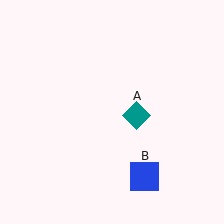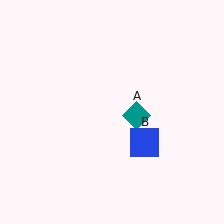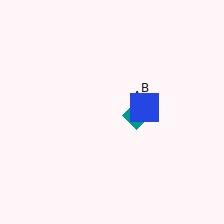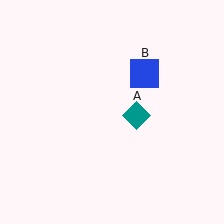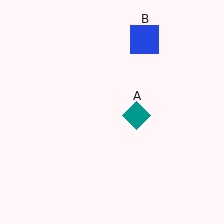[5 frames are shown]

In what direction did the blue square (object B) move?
The blue square (object B) moved up.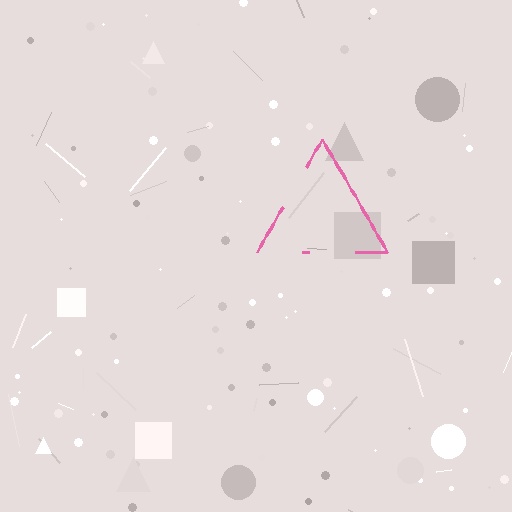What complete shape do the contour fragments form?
The contour fragments form a triangle.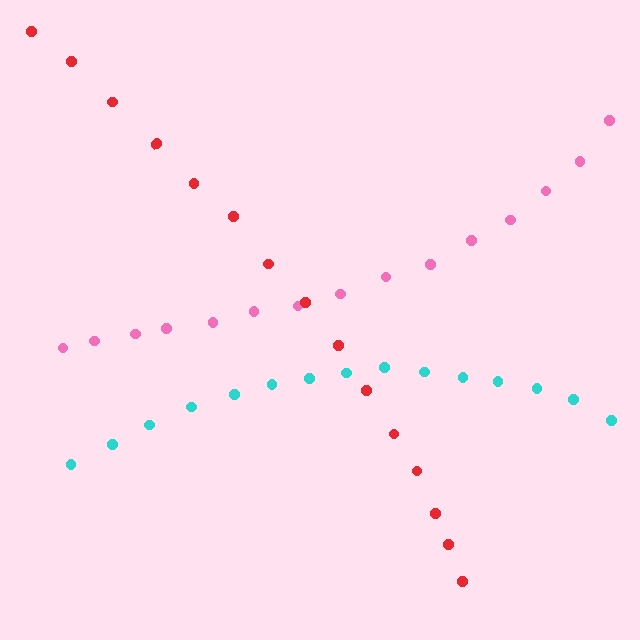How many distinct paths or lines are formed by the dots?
There are 3 distinct paths.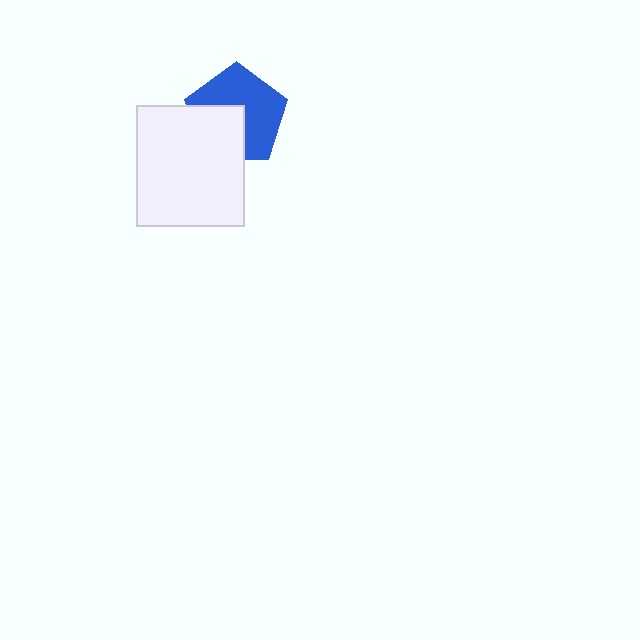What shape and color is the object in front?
The object in front is a white rectangle.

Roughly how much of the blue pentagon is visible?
About half of it is visible (roughly 61%).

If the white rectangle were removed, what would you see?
You would see the complete blue pentagon.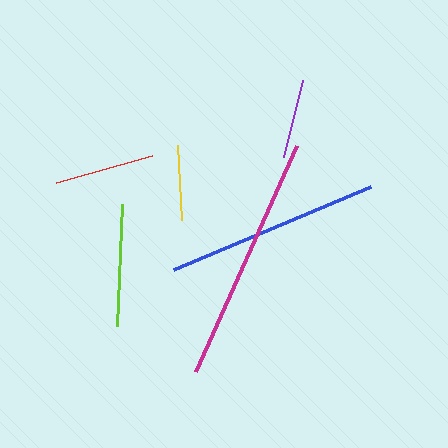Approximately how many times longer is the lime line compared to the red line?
The lime line is approximately 1.2 times the length of the red line.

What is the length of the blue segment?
The blue segment is approximately 214 pixels long.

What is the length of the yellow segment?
The yellow segment is approximately 75 pixels long.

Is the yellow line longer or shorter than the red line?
The red line is longer than the yellow line.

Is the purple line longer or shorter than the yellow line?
The purple line is longer than the yellow line.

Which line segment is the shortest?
The yellow line is the shortest at approximately 75 pixels.